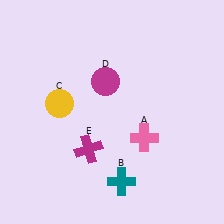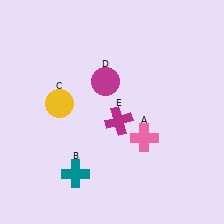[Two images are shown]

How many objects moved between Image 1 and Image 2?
2 objects moved between the two images.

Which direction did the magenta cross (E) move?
The magenta cross (E) moved right.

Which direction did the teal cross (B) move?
The teal cross (B) moved left.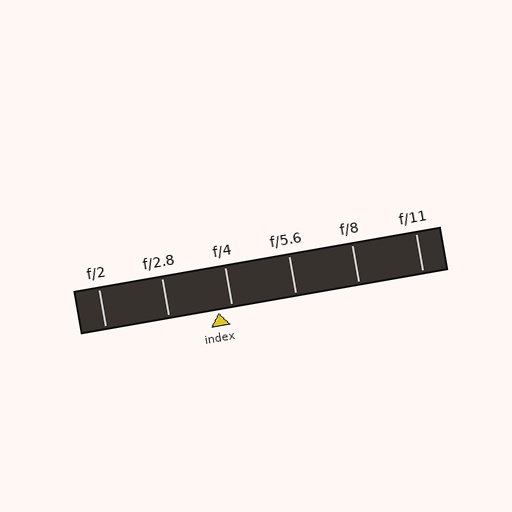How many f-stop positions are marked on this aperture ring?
There are 6 f-stop positions marked.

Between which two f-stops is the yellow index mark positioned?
The index mark is between f/2.8 and f/4.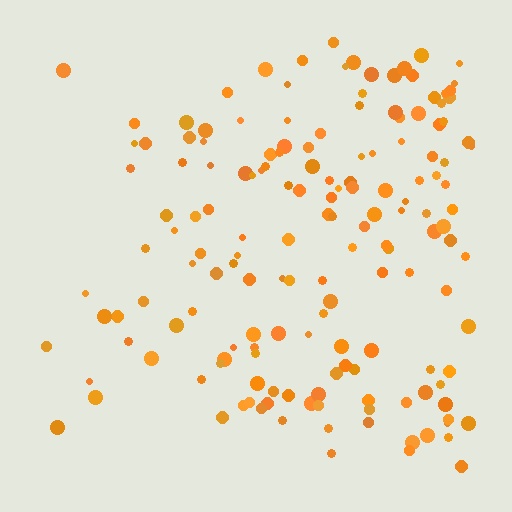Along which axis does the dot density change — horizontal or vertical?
Horizontal.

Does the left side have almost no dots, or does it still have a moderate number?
Still a moderate number, just noticeably fewer than the right.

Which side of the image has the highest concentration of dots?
The right.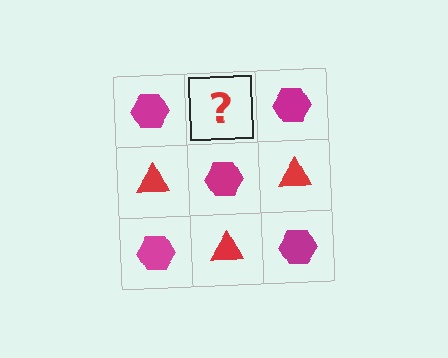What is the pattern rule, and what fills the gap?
The rule is that it alternates magenta hexagon and red triangle in a checkerboard pattern. The gap should be filled with a red triangle.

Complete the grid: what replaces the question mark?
The question mark should be replaced with a red triangle.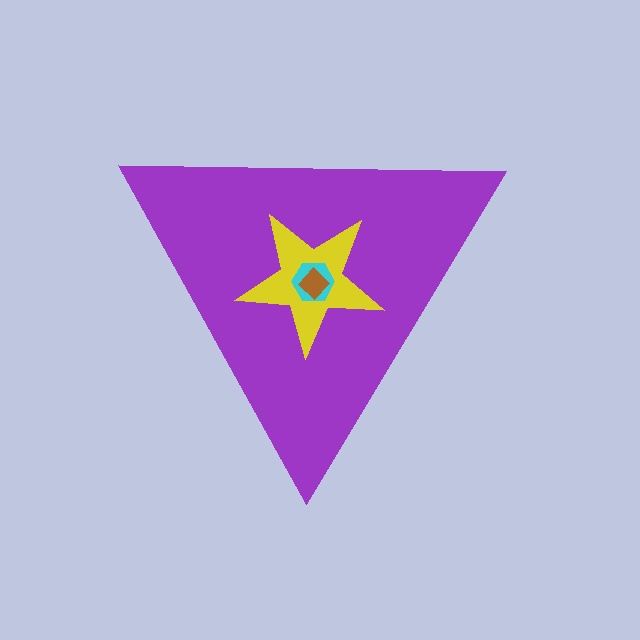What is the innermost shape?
The brown diamond.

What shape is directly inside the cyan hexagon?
The brown diamond.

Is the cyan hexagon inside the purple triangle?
Yes.